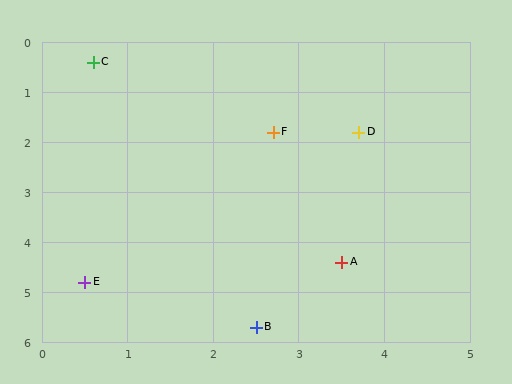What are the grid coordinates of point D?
Point D is at approximately (3.7, 1.8).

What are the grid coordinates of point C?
Point C is at approximately (0.6, 0.4).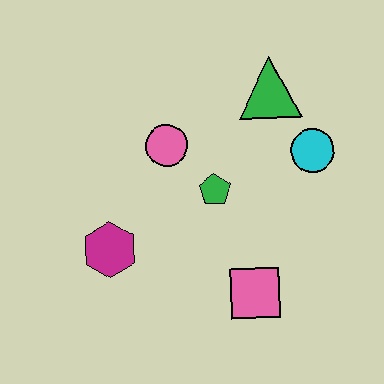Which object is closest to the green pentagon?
The pink circle is closest to the green pentagon.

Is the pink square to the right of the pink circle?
Yes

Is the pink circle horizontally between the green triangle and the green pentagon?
No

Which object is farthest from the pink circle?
The pink square is farthest from the pink circle.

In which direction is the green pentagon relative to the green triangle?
The green pentagon is below the green triangle.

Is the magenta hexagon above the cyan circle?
No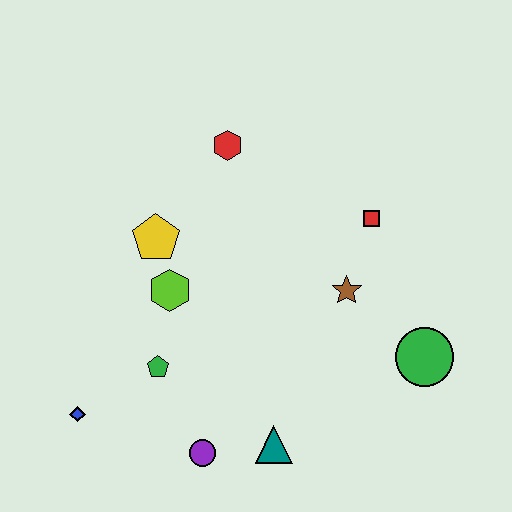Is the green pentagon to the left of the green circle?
Yes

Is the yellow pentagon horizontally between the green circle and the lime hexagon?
No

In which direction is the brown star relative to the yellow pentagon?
The brown star is to the right of the yellow pentagon.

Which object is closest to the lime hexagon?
The yellow pentagon is closest to the lime hexagon.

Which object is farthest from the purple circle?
The red hexagon is farthest from the purple circle.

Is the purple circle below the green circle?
Yes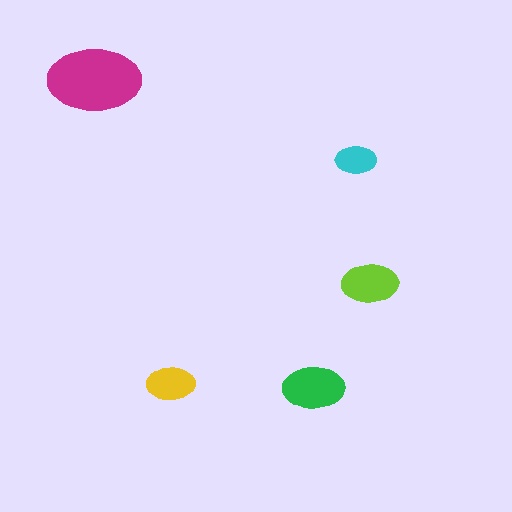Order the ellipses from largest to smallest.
the magenta one, the green one, the lime one, the yellow one, the cyan one.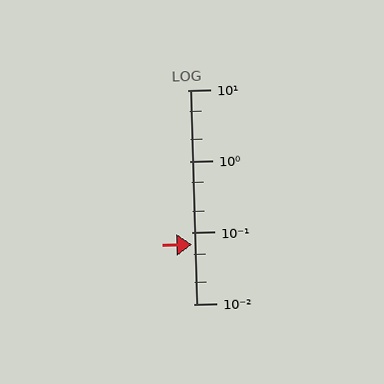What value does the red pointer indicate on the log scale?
The pointer indicates approximately 0.069.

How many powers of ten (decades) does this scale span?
The scale spans 3 decades, from 0.01 to 10.